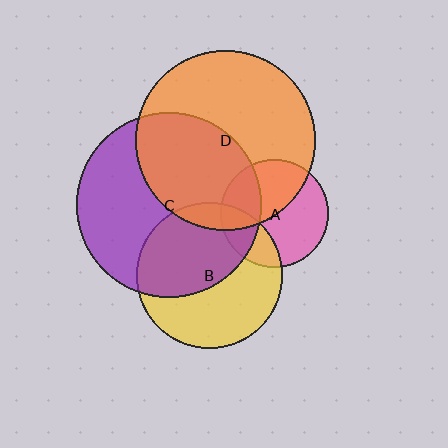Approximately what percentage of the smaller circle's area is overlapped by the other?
Approximately 30%.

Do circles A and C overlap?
Yes.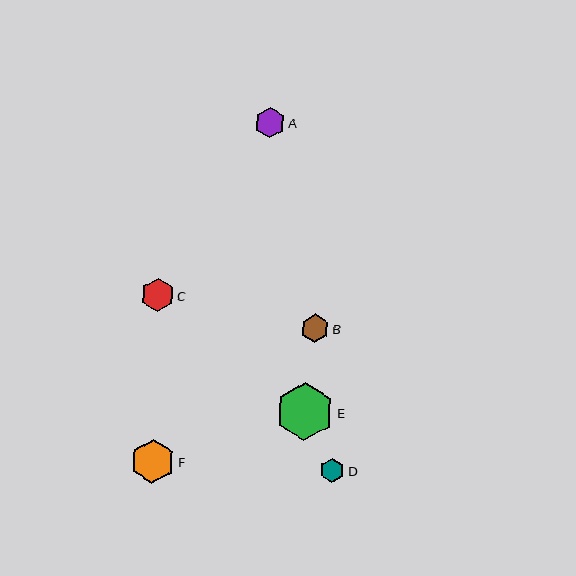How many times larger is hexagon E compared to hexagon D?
Hexagon E is approximately 2.4 times the size of hexagon D.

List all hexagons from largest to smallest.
From largest to smallest: E, F, C, A, B, D.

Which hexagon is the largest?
Hexagon E is the largest with a size of approximately 58 pixels.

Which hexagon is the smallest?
Hexagon D is the smallest with a size of approximately 25 pixels.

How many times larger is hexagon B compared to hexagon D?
Hexagon B is approximately 1.1 times the size of hexagon D.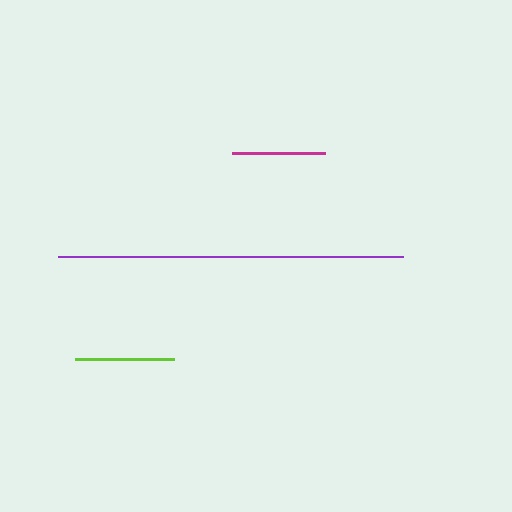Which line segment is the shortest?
The magenta line is the shortest at approximately 93 pixels.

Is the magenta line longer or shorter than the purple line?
The purple line is longer than the magenta line.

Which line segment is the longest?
The purple line is the longest at approximately 345 pixels.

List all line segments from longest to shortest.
From longest to shortest: purple, lime, magenta.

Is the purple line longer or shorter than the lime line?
The purple line is longer than the lime line.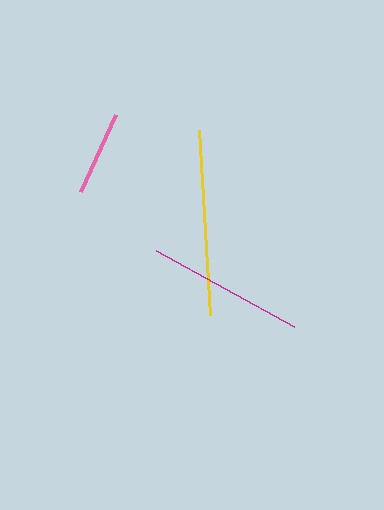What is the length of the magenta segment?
The magenta segment is approximately 158 pixels long.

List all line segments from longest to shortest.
From longest to shortest: yellow, magenta, pink.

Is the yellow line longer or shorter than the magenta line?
The yellow line is longer than the magenta line.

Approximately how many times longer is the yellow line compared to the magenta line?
The yellow line is approximately 1.2 times the length of the magenta line.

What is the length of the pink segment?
The pink segment is approximately 85 pixels long.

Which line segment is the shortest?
The pink line is the shortest at approximately 85 pixels.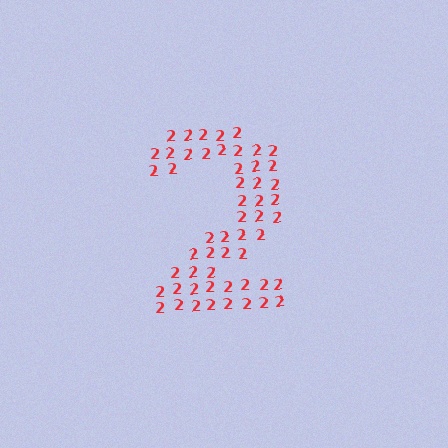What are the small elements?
The small elements are digit 2's.